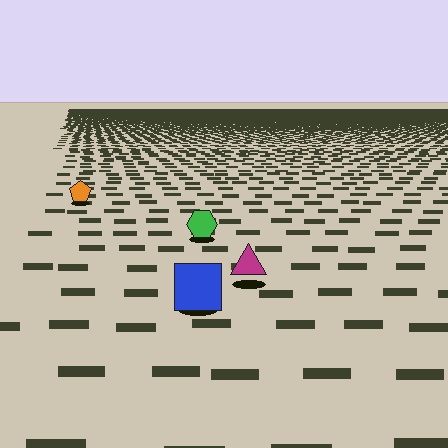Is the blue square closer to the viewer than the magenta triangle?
Yes. The blue square is closer — you can tell from the texture gradient: the ground texture is coarser near it.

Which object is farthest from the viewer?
The orange pentagon is farthest from the viewer. It appears smaller and the ground texture around it is denser.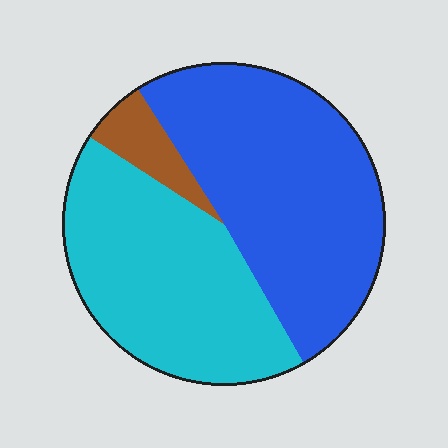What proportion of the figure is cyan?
Cyan takes up between a quarter and a half of the figure.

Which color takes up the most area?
Blue, at roughly 50%.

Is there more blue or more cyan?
Blue.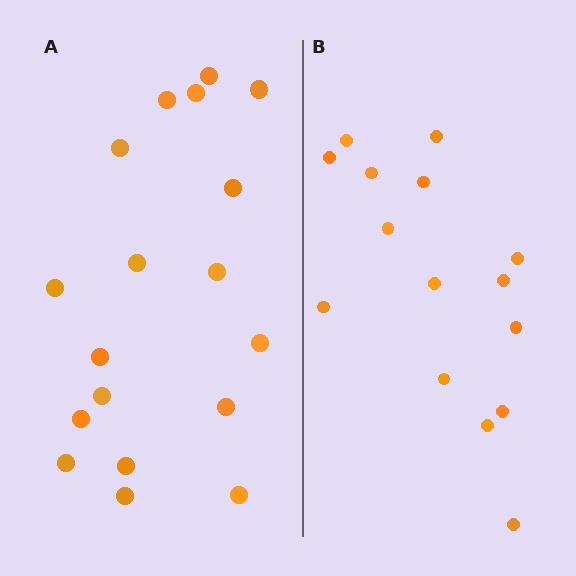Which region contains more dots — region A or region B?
Region A (the left region) has more dots.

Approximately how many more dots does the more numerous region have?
Region A has just a few more — roughly 2 or 3 more dots than region B.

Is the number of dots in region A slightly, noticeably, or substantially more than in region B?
Region A has only slightly more — the two regions are fairly close. The ratio is roughly 1.2 to 1.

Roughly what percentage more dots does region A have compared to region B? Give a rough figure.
About 20% more.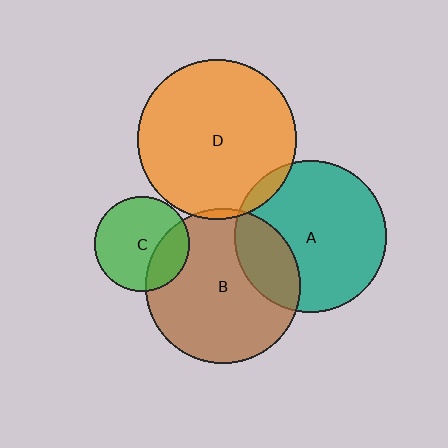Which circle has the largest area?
Circle D (orange).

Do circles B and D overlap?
Yes.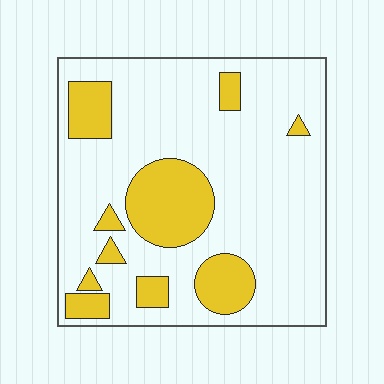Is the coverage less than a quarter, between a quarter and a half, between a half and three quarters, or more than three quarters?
Less than a quarter.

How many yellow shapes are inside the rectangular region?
10.